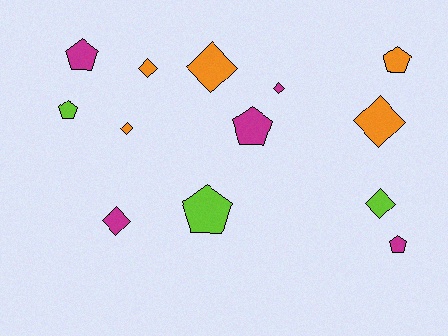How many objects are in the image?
There are 13 objects.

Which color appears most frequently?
Orange, with 5 objects.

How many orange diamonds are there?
There are 4 orange diamonds.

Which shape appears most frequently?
Diamond, with 7 objects.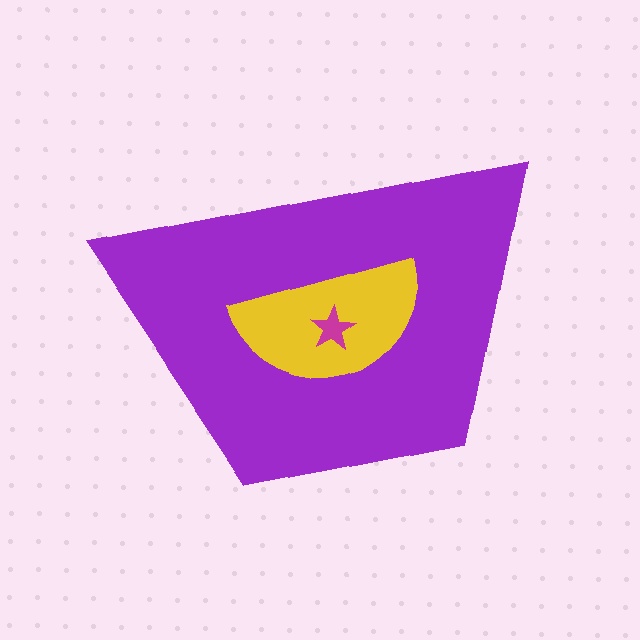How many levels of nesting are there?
3.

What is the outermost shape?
The purple trapezoid.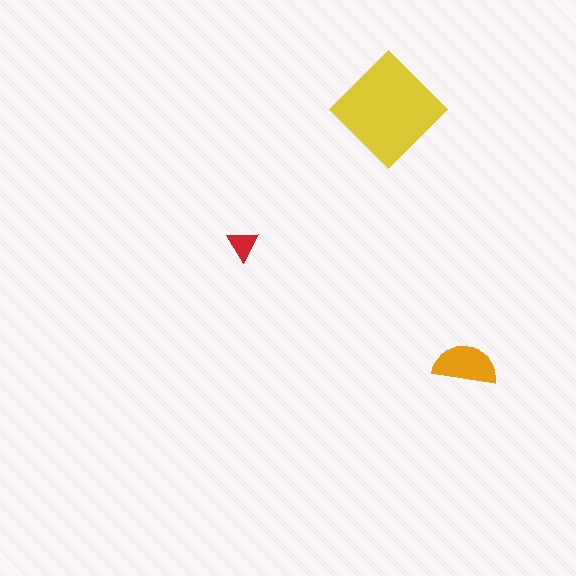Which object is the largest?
The yellow diamond.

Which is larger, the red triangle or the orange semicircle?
The orange semicircle.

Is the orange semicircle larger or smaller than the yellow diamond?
Smaller.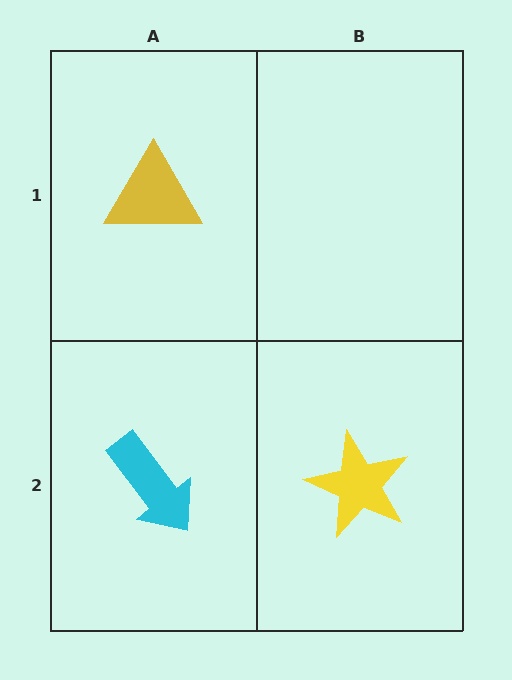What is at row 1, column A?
A yellow triangle.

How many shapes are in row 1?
1 shape.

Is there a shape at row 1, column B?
No, that cell is empty.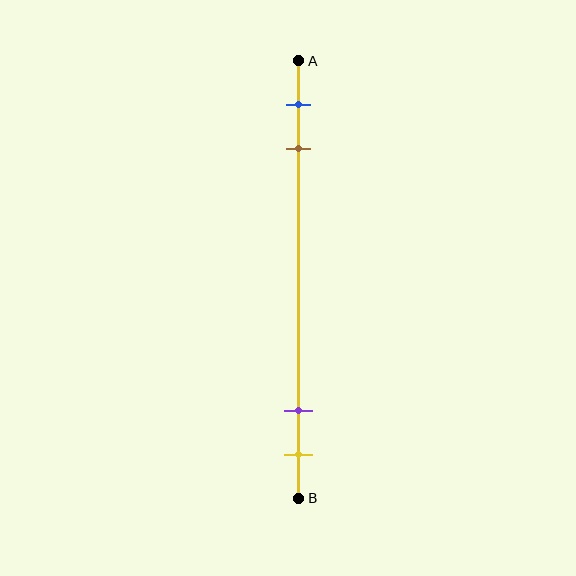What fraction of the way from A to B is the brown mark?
The brown mark is approximately 20% (0.2) of the way from A to B.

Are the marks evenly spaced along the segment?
No, the marks are not evenly spaced.